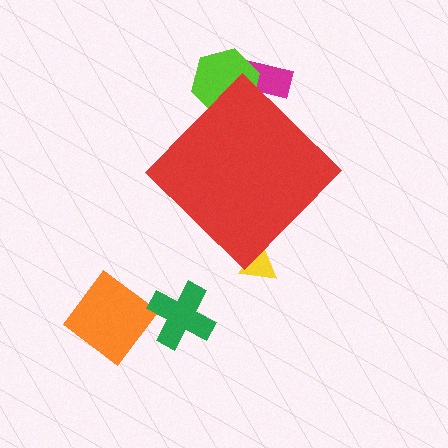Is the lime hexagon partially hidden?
Yes, the lime hexagon is partially hidden behind the red diamond.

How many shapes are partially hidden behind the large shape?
3 shapes are partially hidden.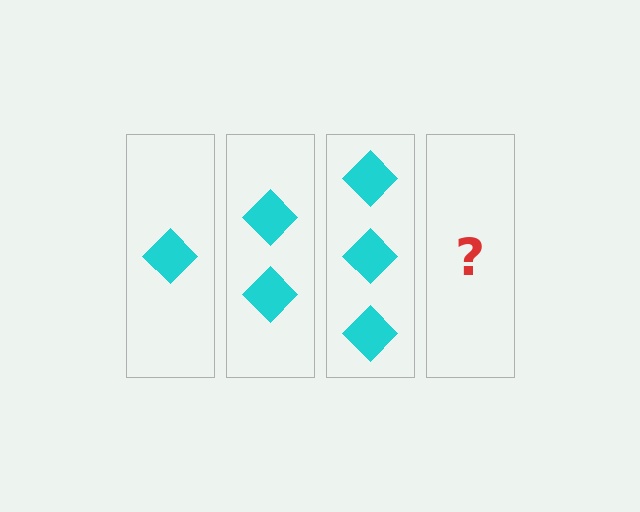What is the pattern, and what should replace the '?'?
The pattern is that each step adds one more diamond. The '?' should be 4 diamonds.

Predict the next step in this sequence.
The next step is 4 diamonds.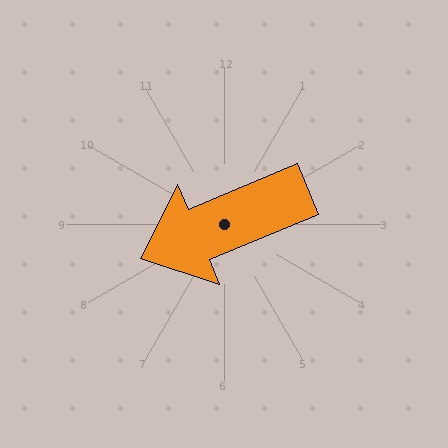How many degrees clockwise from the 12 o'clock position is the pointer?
Approximately 247 degrees.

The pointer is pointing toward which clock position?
Roughly 8 o'clock.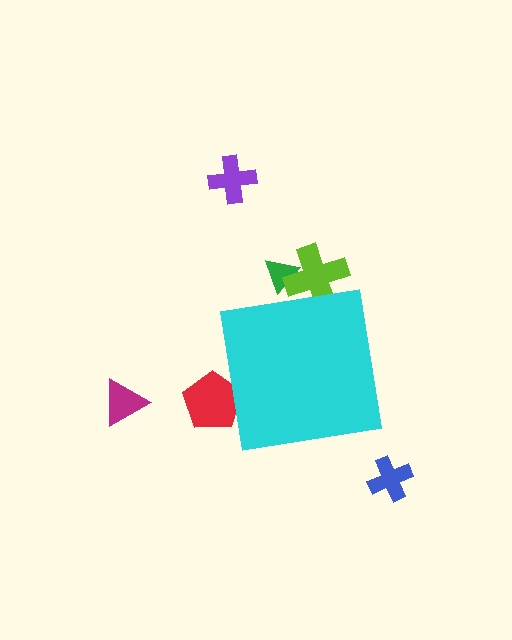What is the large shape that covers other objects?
A cyan square.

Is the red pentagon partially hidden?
Yes, the red pentagon is partially hidden behind the cyan square.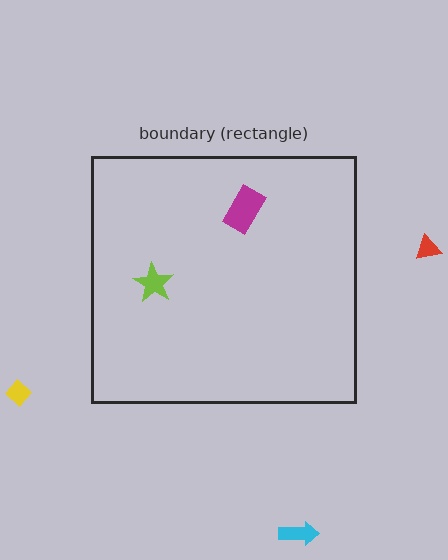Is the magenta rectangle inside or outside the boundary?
Inside.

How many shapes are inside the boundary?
2 inside, 3 outside.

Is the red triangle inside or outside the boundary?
Outside.